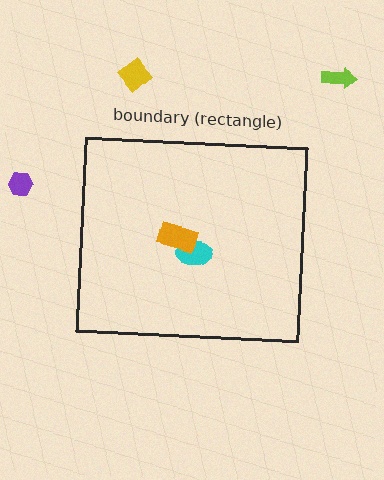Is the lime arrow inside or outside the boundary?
Outside.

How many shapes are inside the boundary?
2 inside, 3 outside.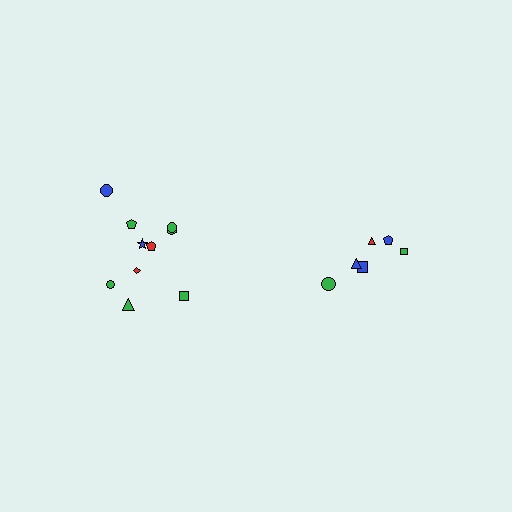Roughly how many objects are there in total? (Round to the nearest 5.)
Roughly 15 objects in total.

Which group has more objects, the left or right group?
The left group.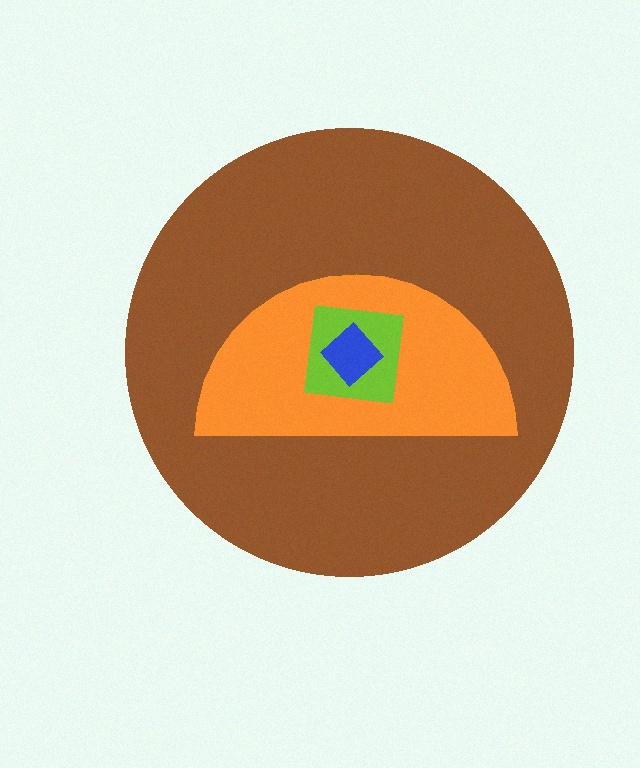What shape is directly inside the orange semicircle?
The lime square.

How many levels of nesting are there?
4.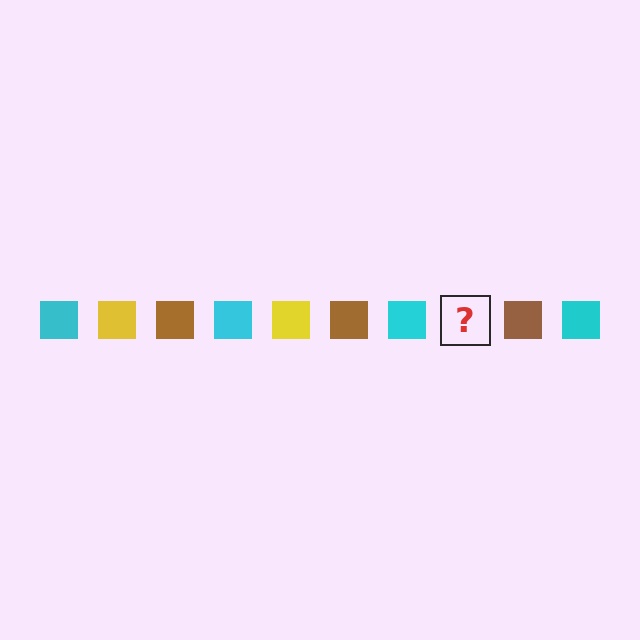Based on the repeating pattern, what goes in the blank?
The blank should be a yellow square.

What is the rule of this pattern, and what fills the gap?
The rule is that the pattern cycles through cyan, yellow, brown squares. The gap should be filled with a yellow square.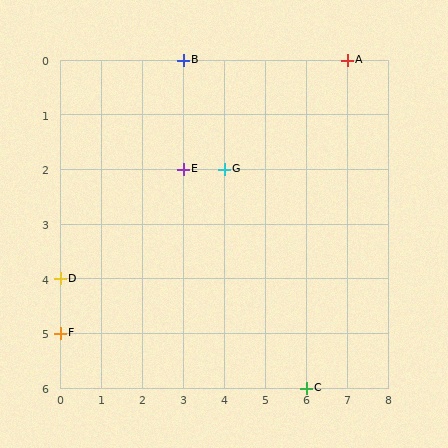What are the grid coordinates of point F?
Point F is at grid coordinates (0, 5).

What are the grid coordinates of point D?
Point D is at grid coordinates (0, 4).